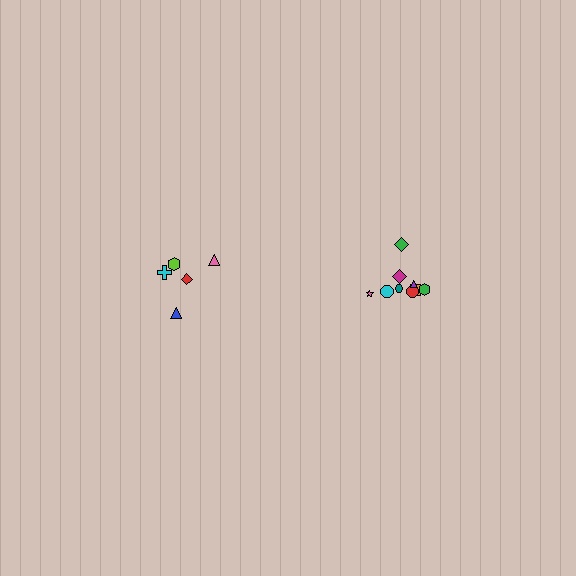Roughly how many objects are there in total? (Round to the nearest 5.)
Roughly 15 objects in total.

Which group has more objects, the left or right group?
The right group.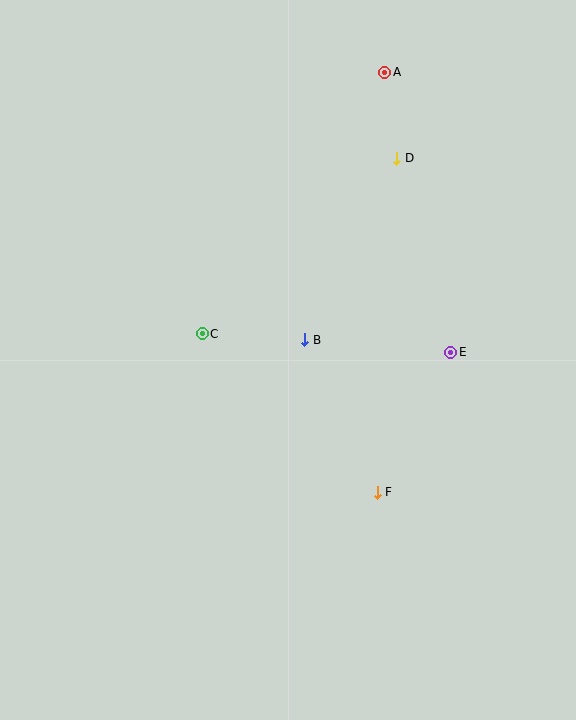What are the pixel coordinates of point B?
Point B is at (305, 340).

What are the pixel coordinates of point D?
Point D is at (397, 158).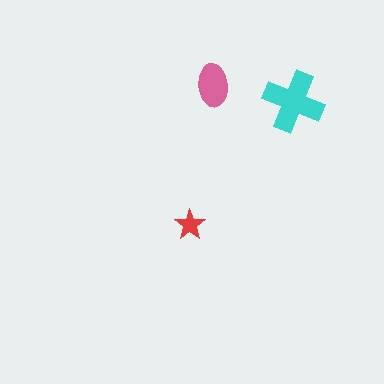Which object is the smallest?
The red star.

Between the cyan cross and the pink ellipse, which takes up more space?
The cyan cross.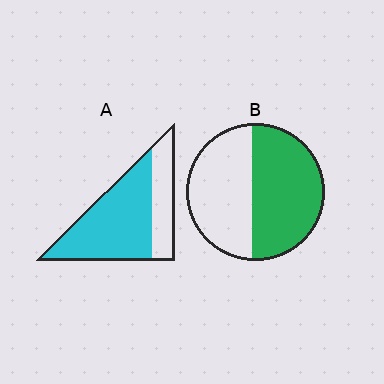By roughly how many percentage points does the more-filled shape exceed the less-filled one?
By roughly 15 percentage points (A over B).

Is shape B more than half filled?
Roughly half.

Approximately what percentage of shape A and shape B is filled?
A is approximately 70% and B is approximately 55%.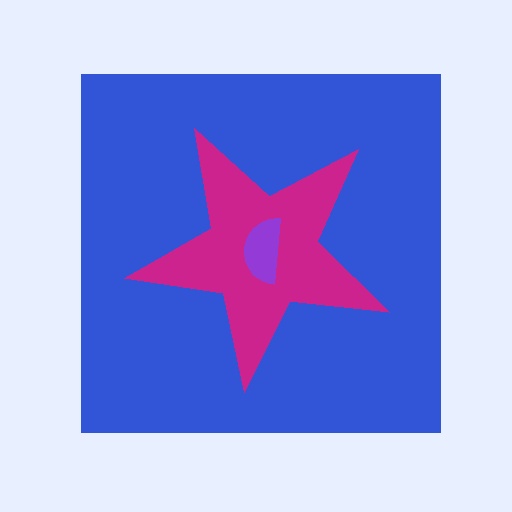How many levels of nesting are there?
3.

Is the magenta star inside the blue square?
Yes.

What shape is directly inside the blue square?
The magenta star.